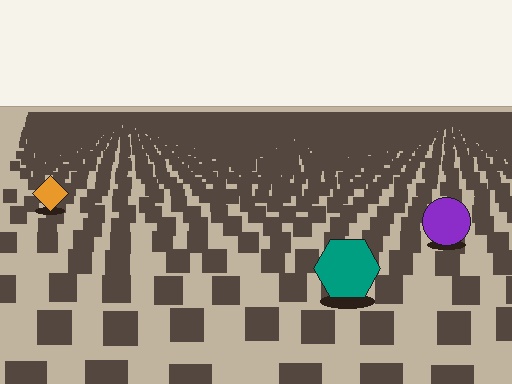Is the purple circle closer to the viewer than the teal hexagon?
No. The teal hexagon is closer — you can tell from the texture gradient: the ground texture is coarser near it.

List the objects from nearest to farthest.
From nearest to farthest: the teal hexagon, the purple circle, the orange diamond.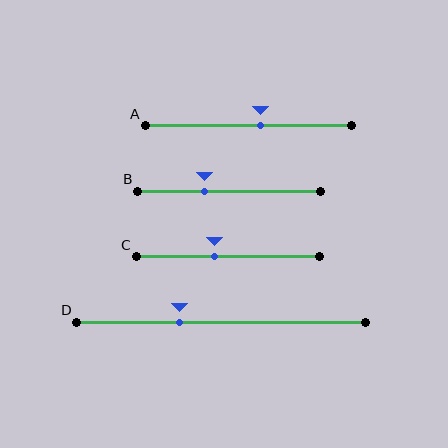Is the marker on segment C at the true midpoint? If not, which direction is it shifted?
No, the marker on segment C is shifted to the left by about 7% of the segment length.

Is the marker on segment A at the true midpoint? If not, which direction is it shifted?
No, the marker on segment A is shifted to the right by about 6% of the segment length.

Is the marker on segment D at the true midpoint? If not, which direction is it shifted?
No, the marker on segment D is shifted to the left by about 14% of the segment length.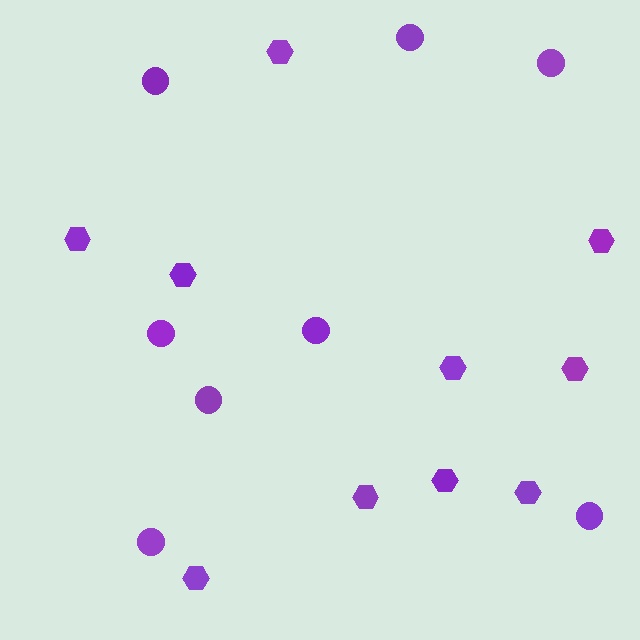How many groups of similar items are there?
There are 2 groups: one group of hexagons (10) and one group of circles (8).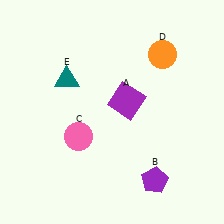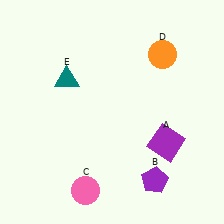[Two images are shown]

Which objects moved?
The objects that moved are: the purple square (A), the pink circle (C).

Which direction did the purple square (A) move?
The purple square (A) moved down.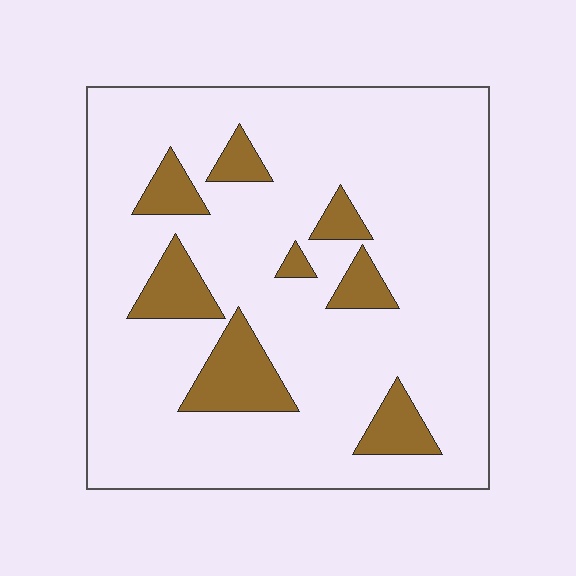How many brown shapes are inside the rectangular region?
8.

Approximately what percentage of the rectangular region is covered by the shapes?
Approximately 15%.